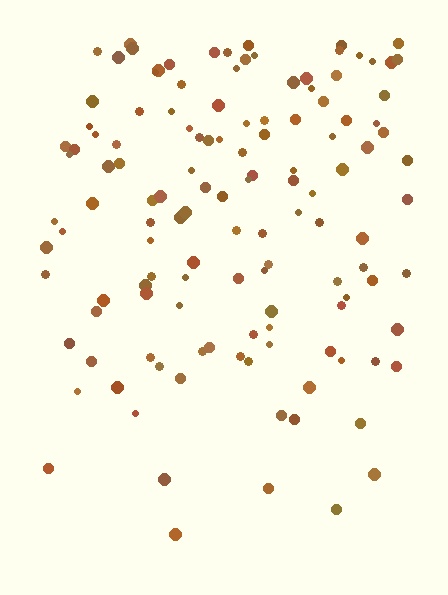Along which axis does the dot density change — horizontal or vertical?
Vertical.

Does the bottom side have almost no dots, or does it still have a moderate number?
Still a moderate number, just noticeably fewer than the top.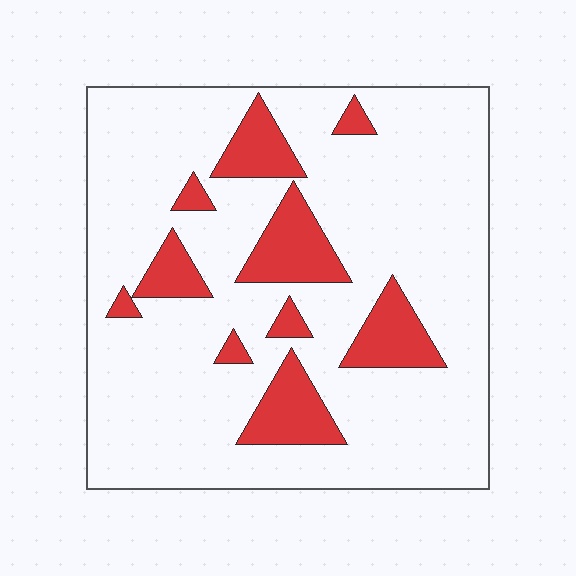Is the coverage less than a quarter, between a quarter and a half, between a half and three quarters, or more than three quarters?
Less than a quarter.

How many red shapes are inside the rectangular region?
10.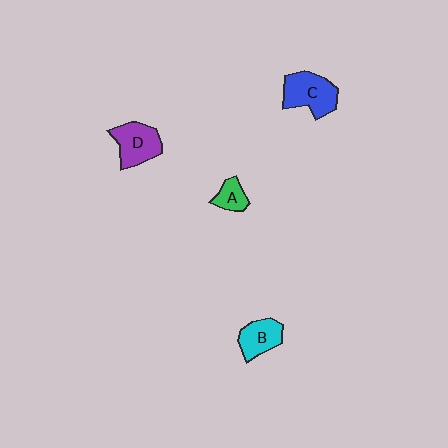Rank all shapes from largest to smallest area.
From largest to smallest: C (blue), D (purple), B (cyan), A (green).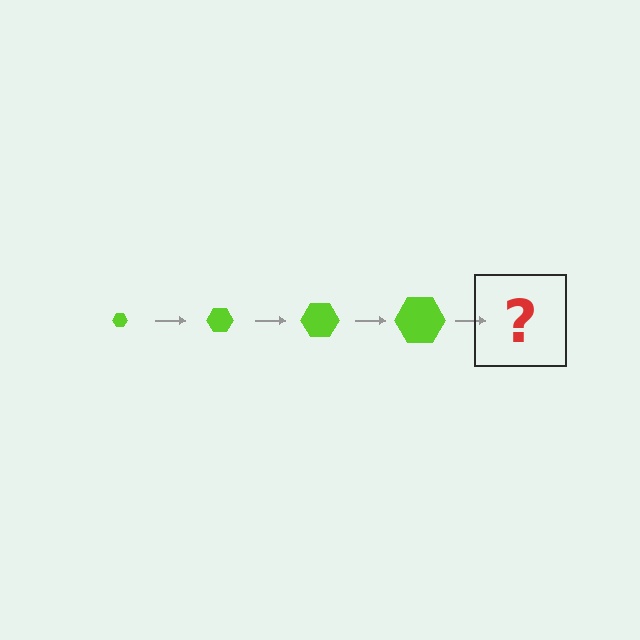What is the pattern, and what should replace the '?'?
The pattern is that the hexagon gets progressively larger each step. The '?' should be a lime hexagon, larger than the previous one.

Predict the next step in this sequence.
The next step is a lime hexagon, larger than the previous one.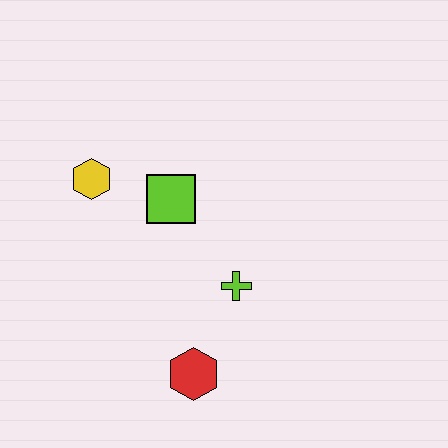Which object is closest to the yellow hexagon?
The lime square is closest to the yellow hexagon.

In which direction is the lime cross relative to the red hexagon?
The lime cross is above the red hexagon.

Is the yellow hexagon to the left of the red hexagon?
Yes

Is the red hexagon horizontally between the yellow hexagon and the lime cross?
Yes